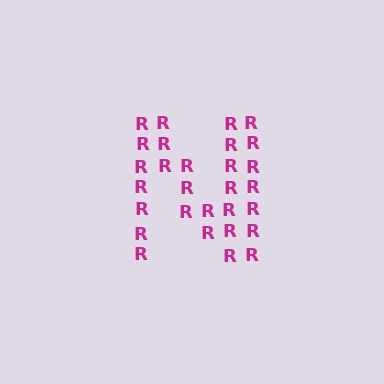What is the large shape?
The large shape is the letter N.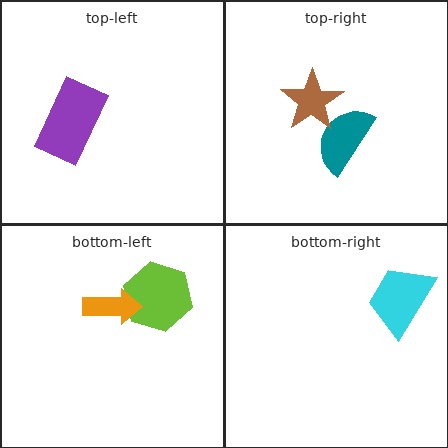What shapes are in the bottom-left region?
The lime hexagon, the orange arrow.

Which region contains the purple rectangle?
The top-left region.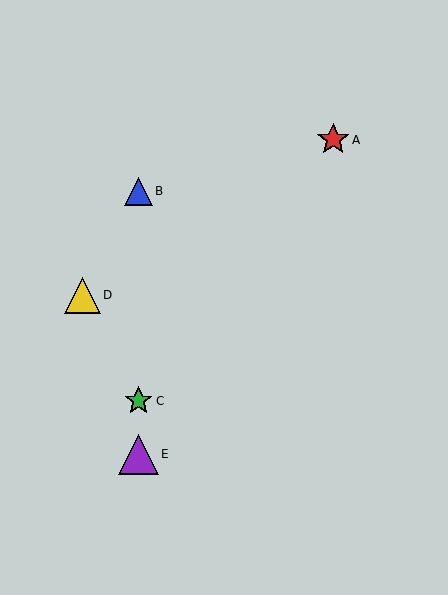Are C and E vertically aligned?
Yes, both are at x≈139.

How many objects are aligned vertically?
3 objects (B, C, E) are aligned vertically.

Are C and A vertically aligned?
No, C is at x≈139 and A is at x≈333.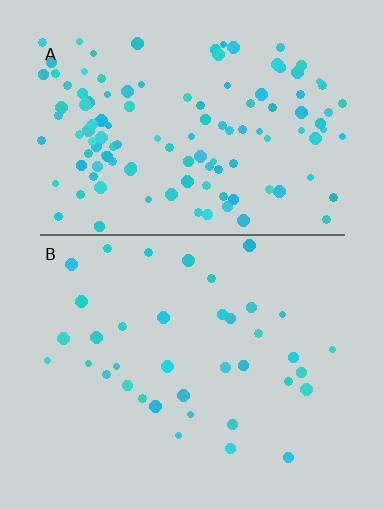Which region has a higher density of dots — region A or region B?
A (the top).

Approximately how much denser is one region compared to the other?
Approximately 3.3× — region A over region B.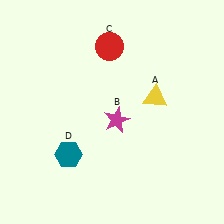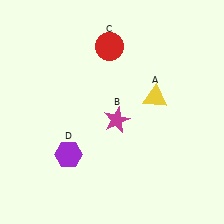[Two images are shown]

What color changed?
The hexagon (D) changed from teal in Image 1 to purple in Image 2.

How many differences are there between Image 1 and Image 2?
There is 1 difference between the two images.